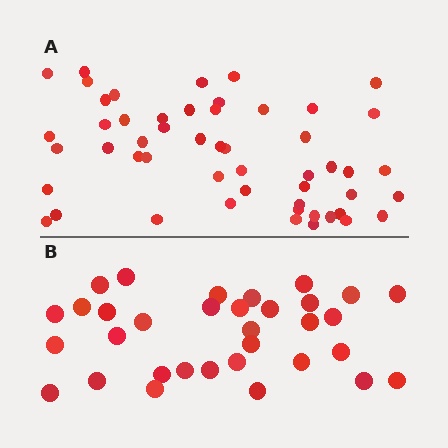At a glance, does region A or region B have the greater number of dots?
Region A (the top region) has more dots.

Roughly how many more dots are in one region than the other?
Region A has approximately 20 more dots than region B.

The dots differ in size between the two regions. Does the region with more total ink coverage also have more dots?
No. Region B has more total ink coverage because its dots are larger, but region A actually contains more individual dots. Total area can be misleading — the number of items is what matters here.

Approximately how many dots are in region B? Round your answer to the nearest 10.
About 30 dots. (The exact count is 33, which rounds to 30.)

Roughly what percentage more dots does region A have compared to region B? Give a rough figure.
About 60% more.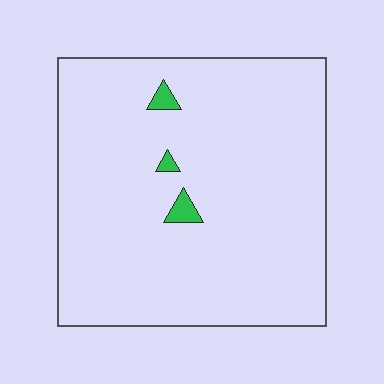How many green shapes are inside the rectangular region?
3.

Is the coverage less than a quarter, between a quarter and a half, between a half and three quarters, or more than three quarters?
Less than a quarter.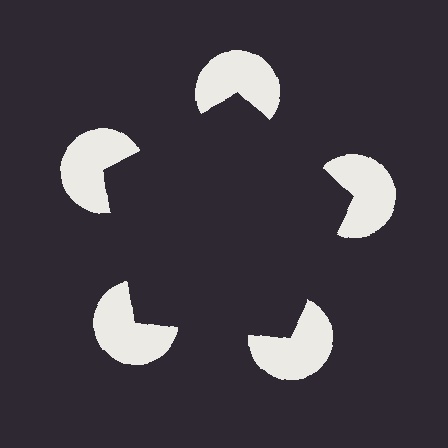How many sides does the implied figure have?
5 sides.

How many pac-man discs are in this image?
There are 5 — one at each vertex of the illusory pentagon.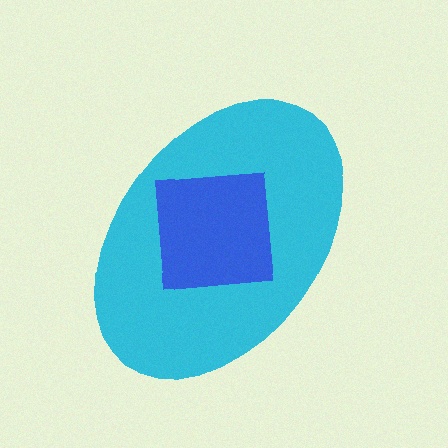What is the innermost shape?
The blue square.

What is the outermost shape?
The cyan ellipse.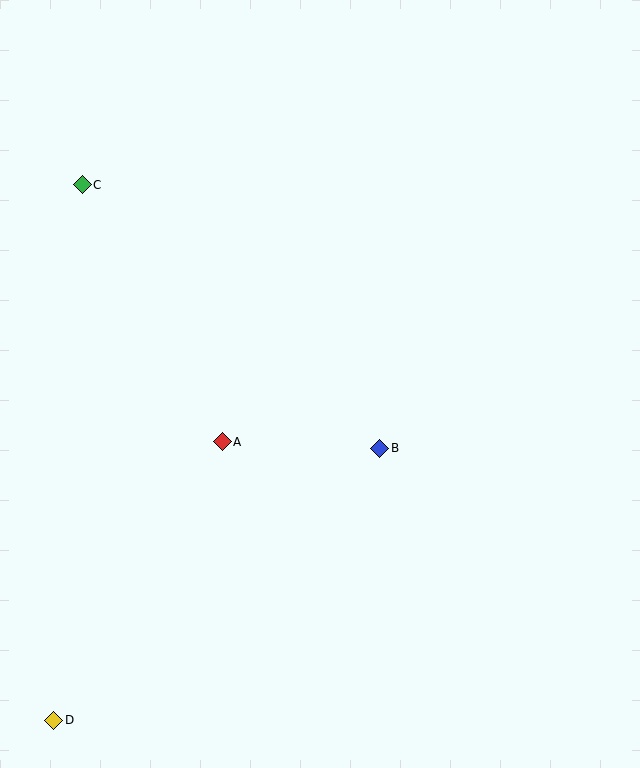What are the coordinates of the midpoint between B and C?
The midpoint between B and C is at (231, 317).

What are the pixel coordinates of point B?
Point B is at (380, 448).